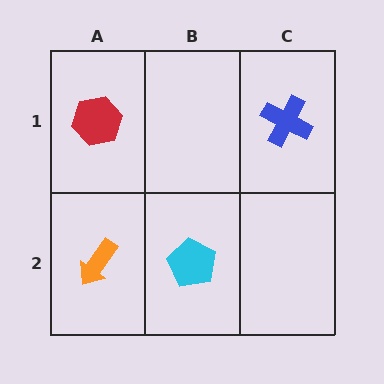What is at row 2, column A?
An orange arrow.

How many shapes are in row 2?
2 shapes.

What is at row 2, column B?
A cyan pentagon.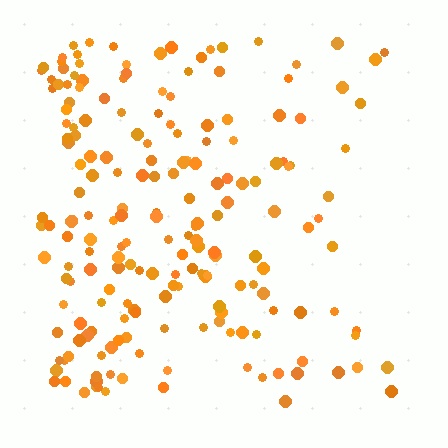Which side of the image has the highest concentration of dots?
The left.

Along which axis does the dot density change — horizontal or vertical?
Horizontal.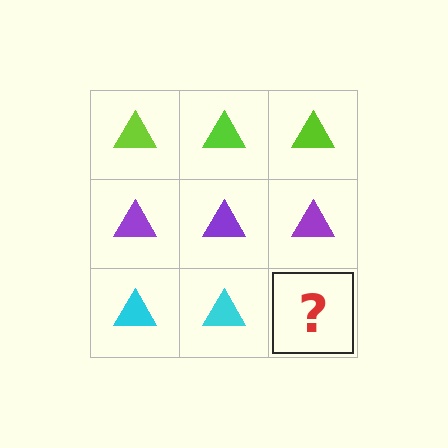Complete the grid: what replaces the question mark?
The question mark should be replaced with a cyan triangle.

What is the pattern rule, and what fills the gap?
The rule is that each row has a consistent color. The gap should be filled with a cyan triangle.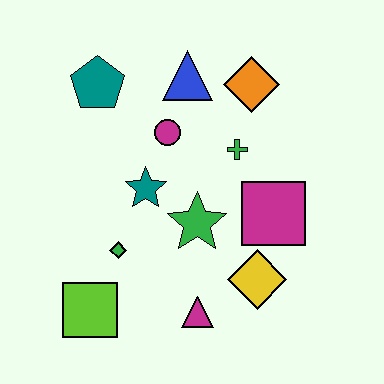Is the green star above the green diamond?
Yes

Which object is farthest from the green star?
The teal pentagon is farthest from the green star.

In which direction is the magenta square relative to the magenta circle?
The magenta square is to the right of the magenta circle.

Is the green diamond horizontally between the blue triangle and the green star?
No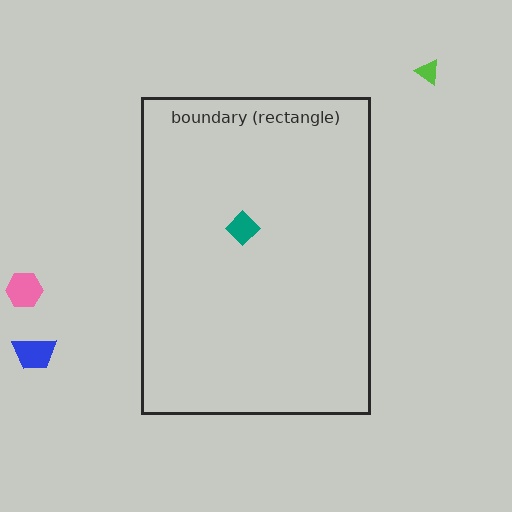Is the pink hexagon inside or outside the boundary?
Outside.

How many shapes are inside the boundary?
1 inside, 3 outside.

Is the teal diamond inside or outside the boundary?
Inside.